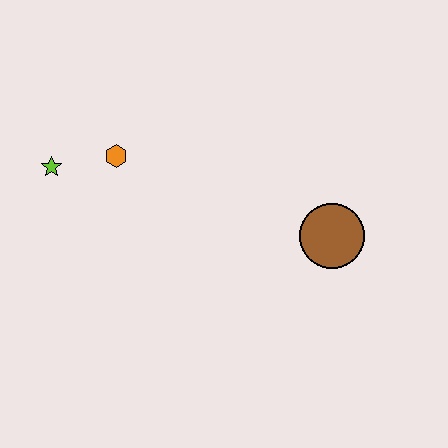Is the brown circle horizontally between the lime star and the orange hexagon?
No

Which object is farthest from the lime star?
The brown circle is farthest from the lime star.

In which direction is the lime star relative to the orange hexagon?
The lime star is to the left of the orange hexagon.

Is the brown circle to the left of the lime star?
No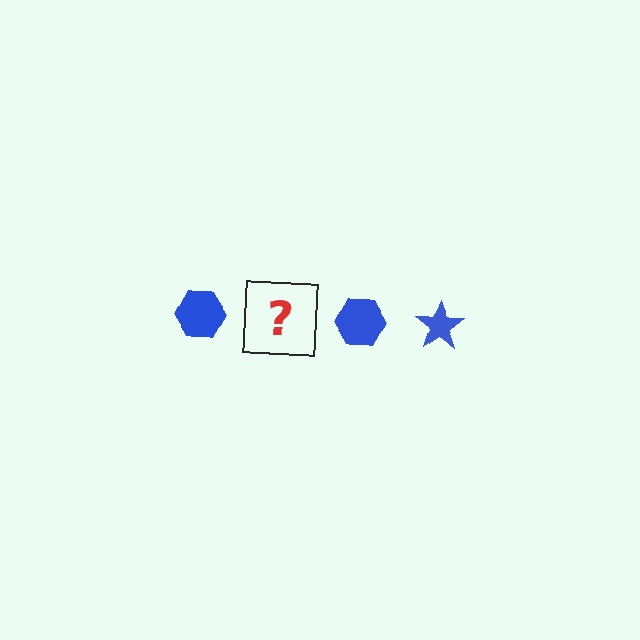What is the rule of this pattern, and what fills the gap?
The rule is that the pattern cycles through hexagon, star shapes in blue. The gap should be filled with a blue star.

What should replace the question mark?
The question mark should be replaced with a blue star.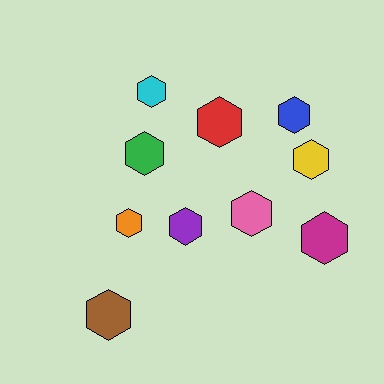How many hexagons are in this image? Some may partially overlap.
There are 10 hexagons.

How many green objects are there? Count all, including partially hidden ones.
There is 1 green object.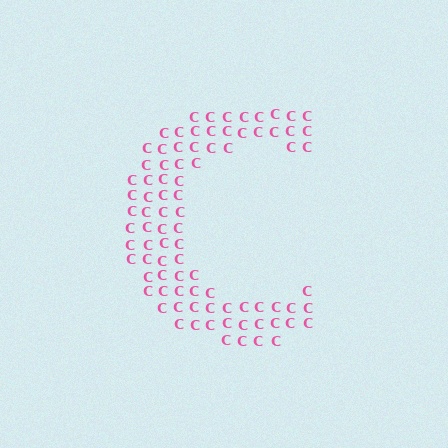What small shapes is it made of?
It is made of small letter C's.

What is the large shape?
The large shape is the letter C.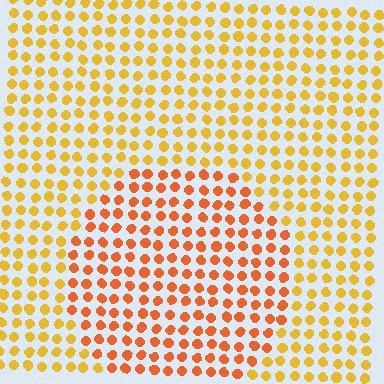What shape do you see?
I see a circle.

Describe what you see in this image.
The image is filled with small yellow elements in a uniform arrangement. A circle-shaped region is visible where the elements are tinted to a slightly different hue, forming a subtle color boundary.